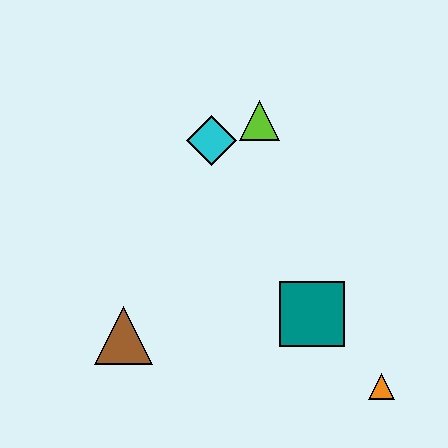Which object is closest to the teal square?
The orange triangle is closest to the teal square.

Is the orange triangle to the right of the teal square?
Yes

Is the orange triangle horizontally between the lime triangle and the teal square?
No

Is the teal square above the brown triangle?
Yes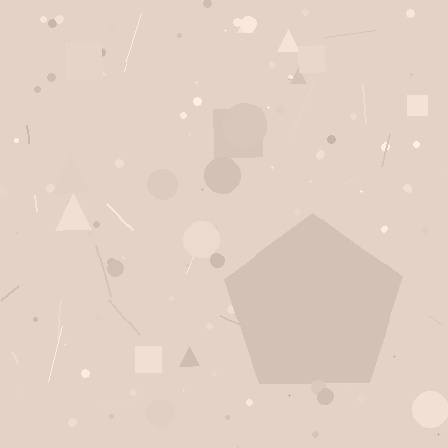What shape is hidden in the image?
A pentagon is hidden in the image.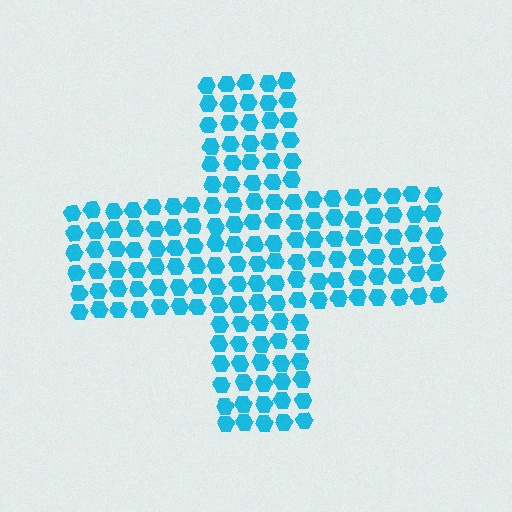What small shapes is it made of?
It is made of small hexagons.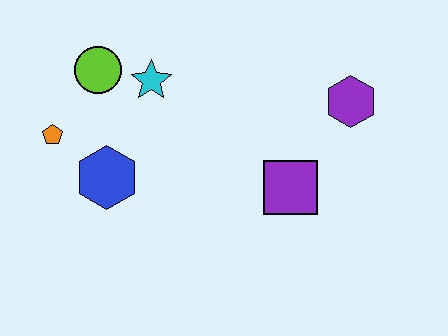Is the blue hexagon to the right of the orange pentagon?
Yes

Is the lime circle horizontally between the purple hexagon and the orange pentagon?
Yes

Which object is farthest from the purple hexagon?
The orange pentagon is farthest from the purple hexagon.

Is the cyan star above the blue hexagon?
Yes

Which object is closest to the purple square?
The purple hexagon is closest to the purple square.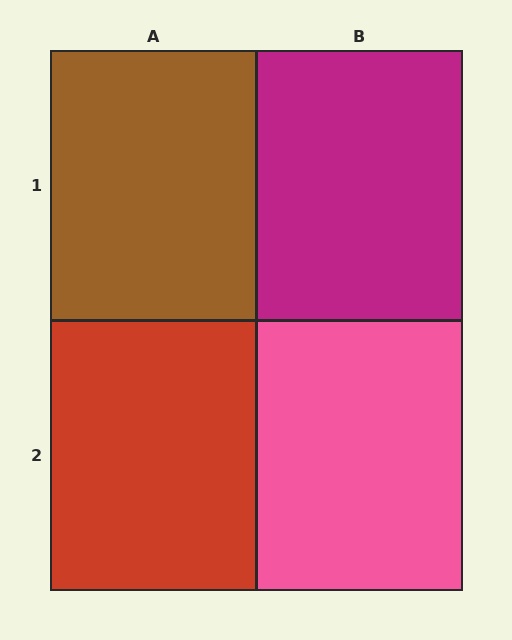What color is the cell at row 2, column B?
Pink.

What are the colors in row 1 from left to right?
Brown, magenta.